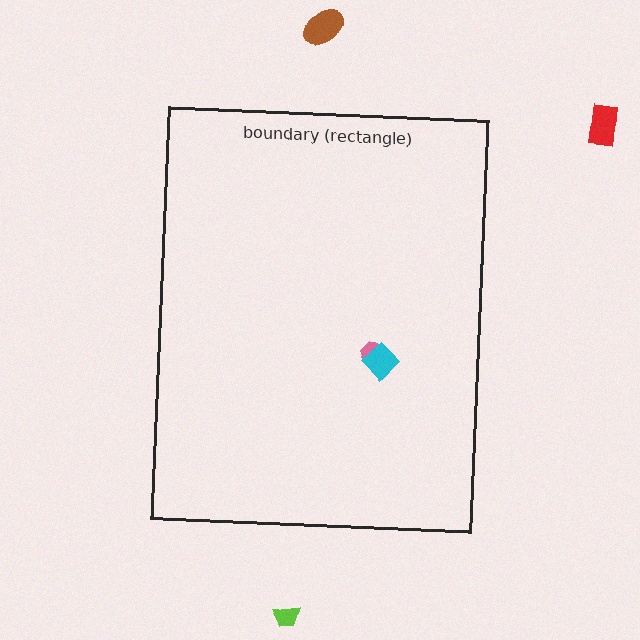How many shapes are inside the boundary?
2 inside, 3 outside.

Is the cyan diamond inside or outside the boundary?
Inside.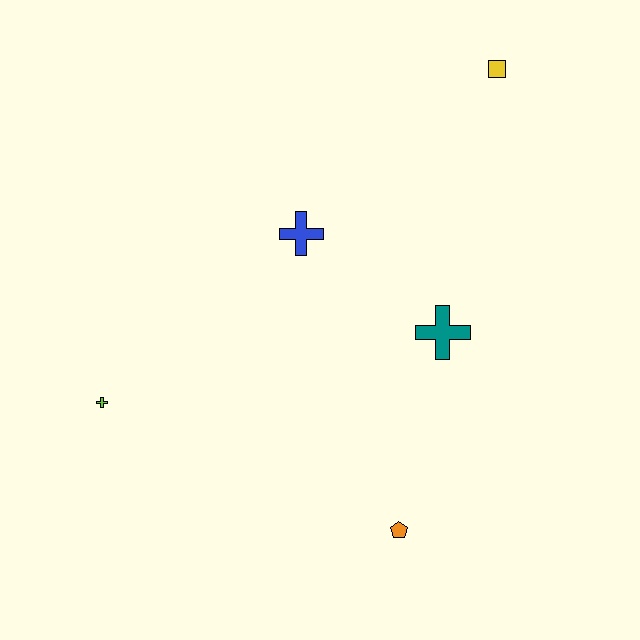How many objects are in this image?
There are 5 objects.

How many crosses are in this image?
There are 3 crosses.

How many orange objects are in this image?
There is 1 orange object.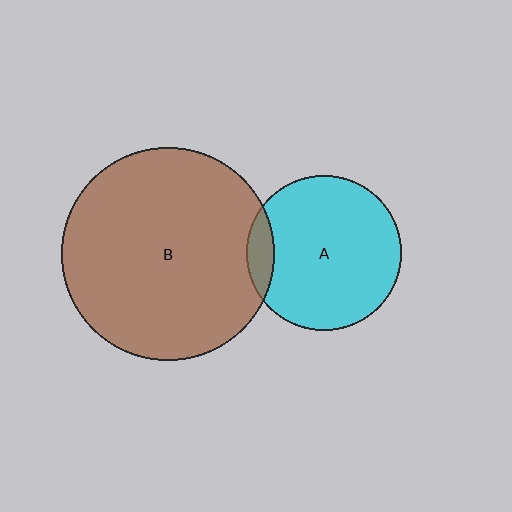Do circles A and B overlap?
Yes.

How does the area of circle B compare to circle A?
Approximately 1.9 times.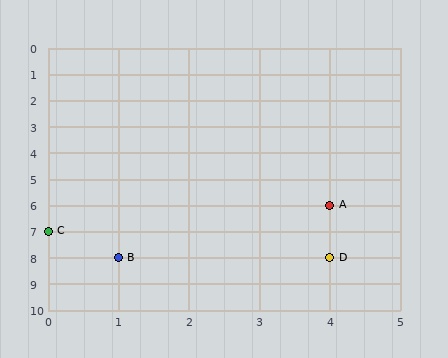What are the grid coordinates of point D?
Point D is at grid coordinates (4, 8).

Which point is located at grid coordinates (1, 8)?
Point B is at (1, 8).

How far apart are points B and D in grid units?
Points B and D are 3 columns apart.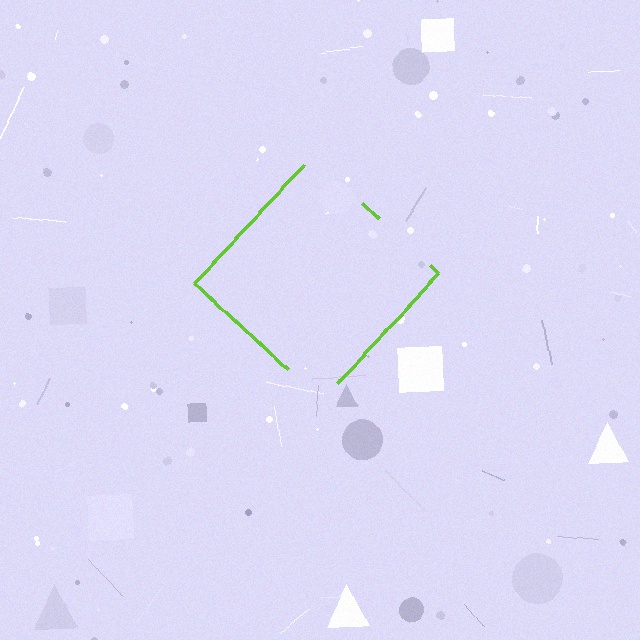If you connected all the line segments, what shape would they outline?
They would outline a diamond.